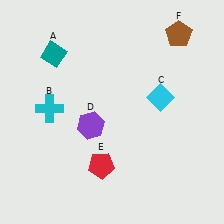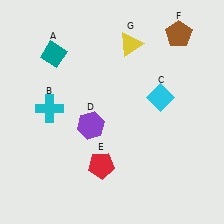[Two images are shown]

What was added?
A yellow triangle (G) was added in Image 2.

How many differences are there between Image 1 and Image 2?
There is 1 difference between the two images.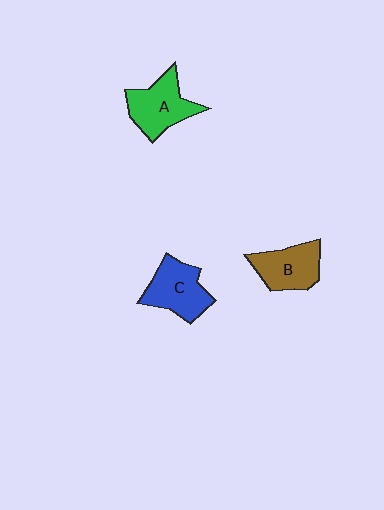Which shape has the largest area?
Shape A (green).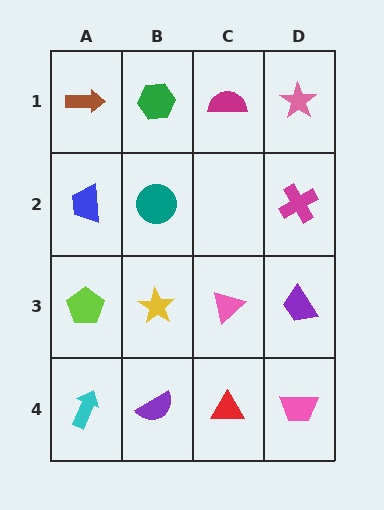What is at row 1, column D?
A pink star.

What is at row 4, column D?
A pink trapezoid.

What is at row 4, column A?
A cyan arrow.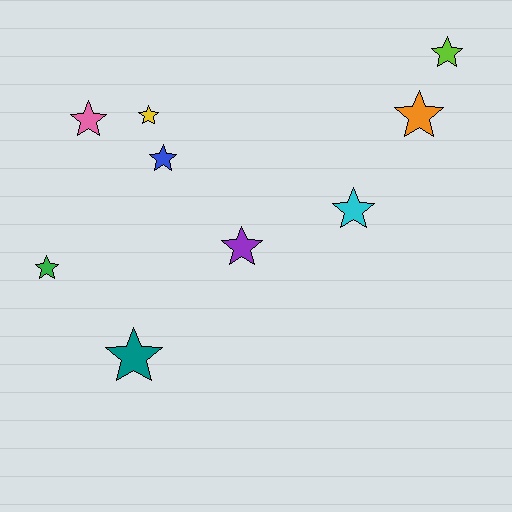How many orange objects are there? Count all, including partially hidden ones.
There is 1 orange object.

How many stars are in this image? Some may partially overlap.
There are 9 stars.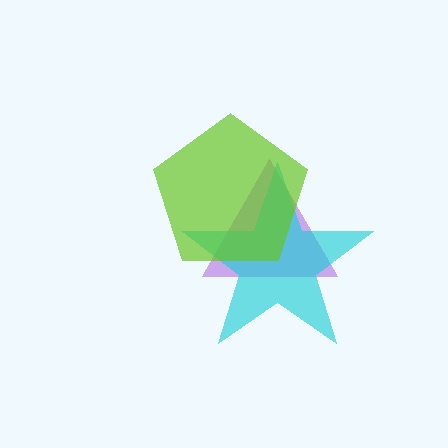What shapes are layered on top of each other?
The layered shapes are: a purple triangle, a cyan star, a lime pentagon.